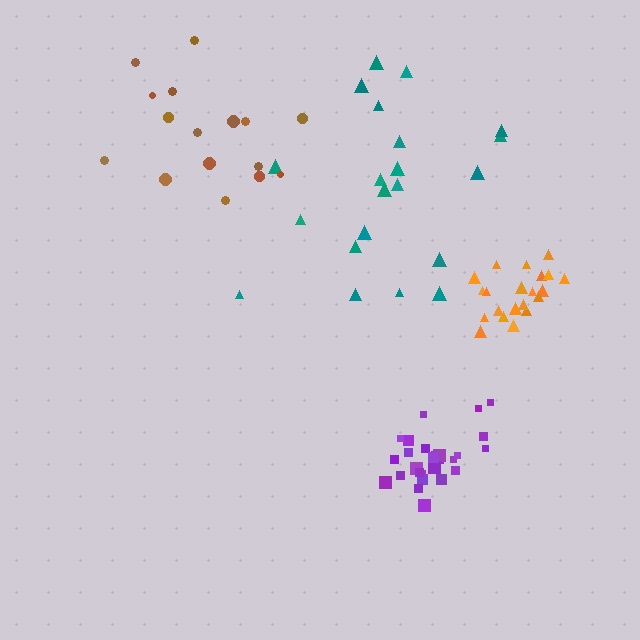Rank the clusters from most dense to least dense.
orange, purple, brown, teal.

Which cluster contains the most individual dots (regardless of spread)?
Purple (26).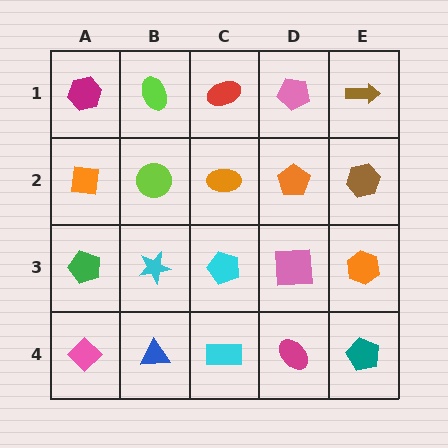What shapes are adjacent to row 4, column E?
An orange hexagon (row 3, column E), a magenta ellipse (row 4, column D).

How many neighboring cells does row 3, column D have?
4.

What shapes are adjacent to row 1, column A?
An orange square (row 2, column A), a lime ellipse (row 1, column B).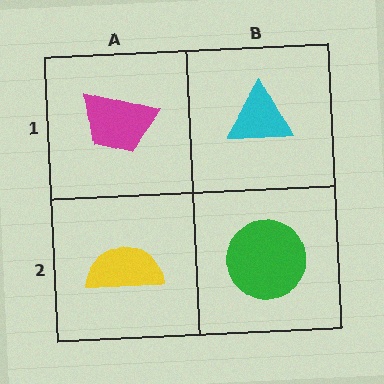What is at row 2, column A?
A yellow semicircle.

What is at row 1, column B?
A cyan triangle.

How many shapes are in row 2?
2 shapes.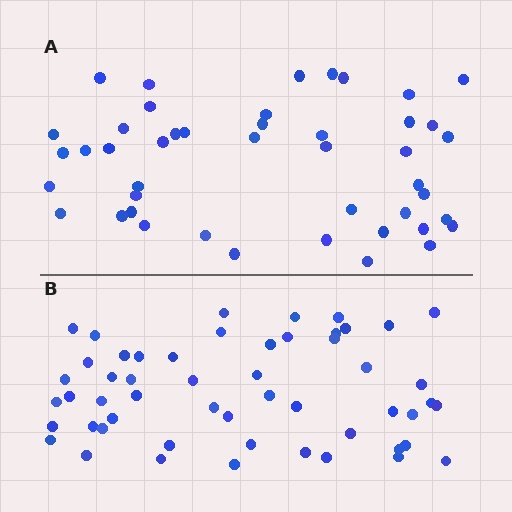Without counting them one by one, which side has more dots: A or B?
Region B (the bottom region) has more dots.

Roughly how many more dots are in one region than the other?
Region B has roughly 8 or so more dots than region A.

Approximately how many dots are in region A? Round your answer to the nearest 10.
About 40 dots. (The exact count is 45, which rounds to 40.)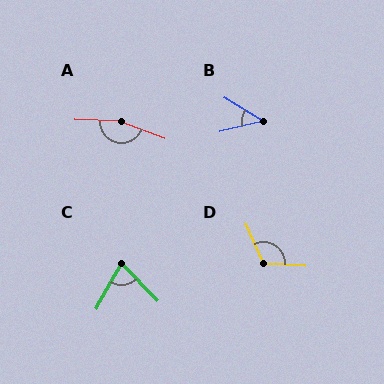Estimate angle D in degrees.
Approximately 117 degrees.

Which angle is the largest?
A, at approximately 161 degrees.